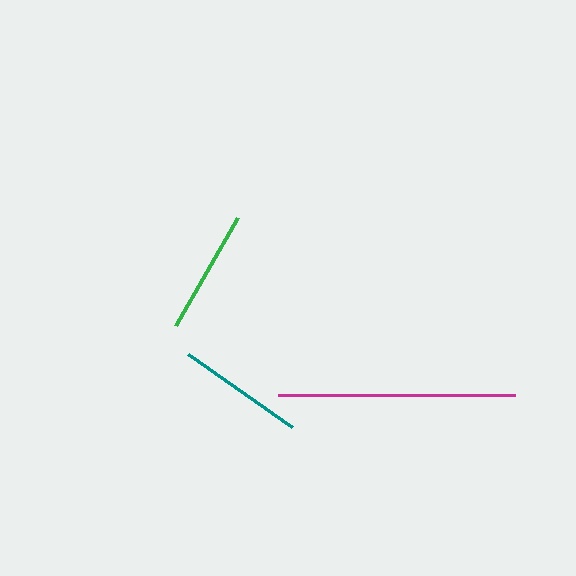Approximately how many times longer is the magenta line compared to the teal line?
The magenta line is approximately 1.9 times the length of the teal line.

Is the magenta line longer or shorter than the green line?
The magenta line is longer than the green line.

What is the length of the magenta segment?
The magenta segment is approximately 237 pixels long.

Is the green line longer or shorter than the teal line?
The teal line is longer than the green line.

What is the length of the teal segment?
The teal segment is approximately 127 pixels long.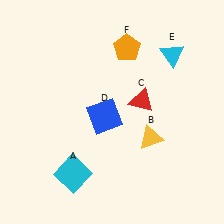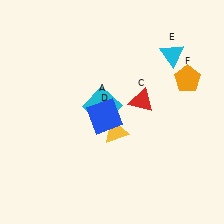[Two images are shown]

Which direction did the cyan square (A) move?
The cyan square (A) moved up.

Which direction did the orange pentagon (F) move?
The orange pentagon (F) moved right.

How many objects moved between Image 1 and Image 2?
3 objects moved between the two images.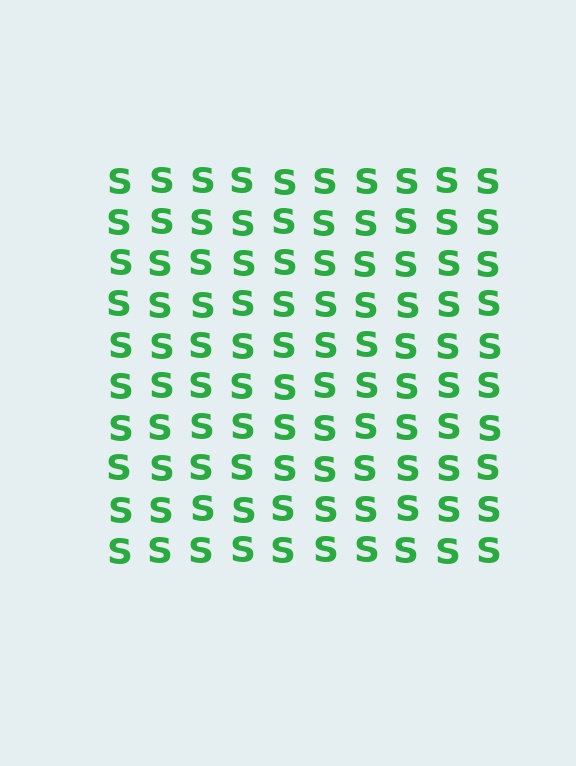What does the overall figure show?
The overall figure shows a square.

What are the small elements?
The small elements are letter S's.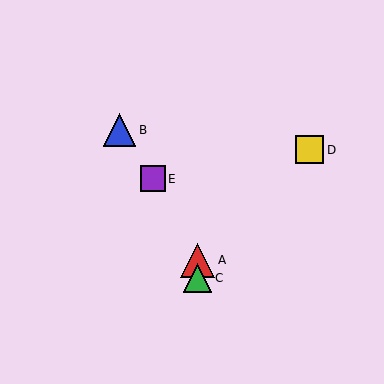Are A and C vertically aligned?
Yes, both are at x≈198.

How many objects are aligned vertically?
2 objects (A, C) are aligned vertically.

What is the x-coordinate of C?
Object C is at x≈198.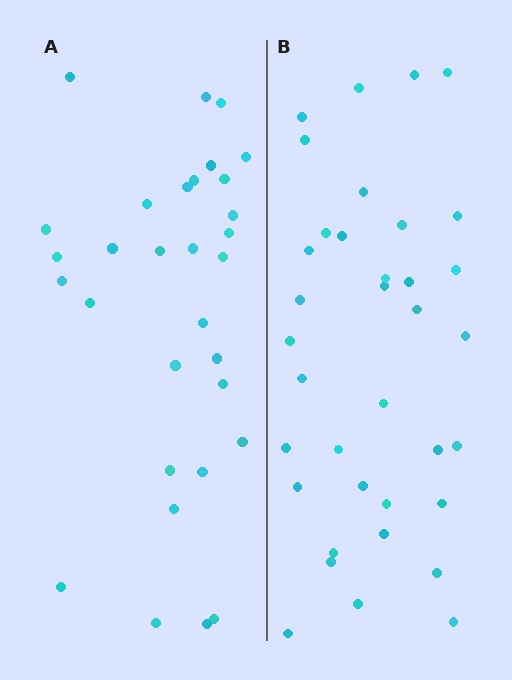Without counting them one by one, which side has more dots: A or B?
Region B (the right region) has more dots.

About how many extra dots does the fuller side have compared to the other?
Region B has about 5 more dots than region A.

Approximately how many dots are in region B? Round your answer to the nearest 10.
About 40 dots. (The exact count is 36, which rounds to 40.)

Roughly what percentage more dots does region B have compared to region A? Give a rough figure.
About 15% more.